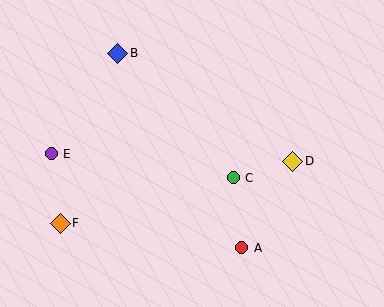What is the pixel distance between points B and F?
The distance between B and F is 179 pixels.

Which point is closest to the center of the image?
Point C at (233, 178) is closest to the center.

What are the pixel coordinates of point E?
Point E is at (51, 154).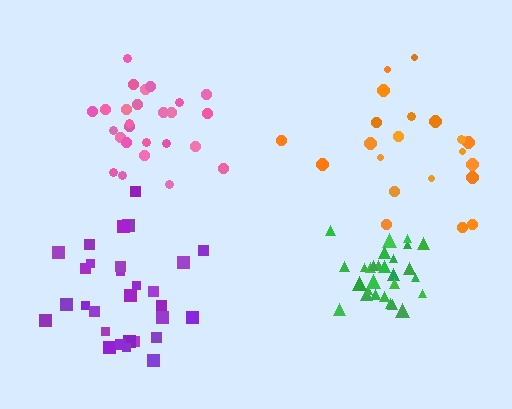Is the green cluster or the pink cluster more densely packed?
Green.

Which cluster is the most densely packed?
Green.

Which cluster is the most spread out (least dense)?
Orange.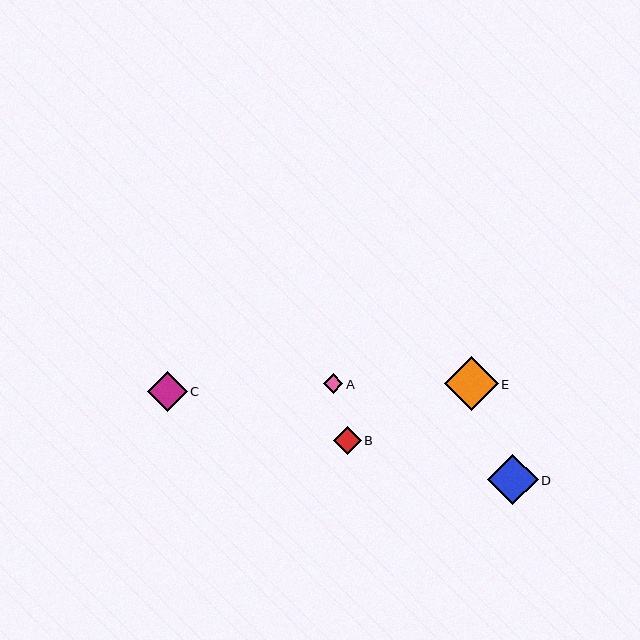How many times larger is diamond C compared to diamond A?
Diamond C is approximately 2.0 times the size of diamond A.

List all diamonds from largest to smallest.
From largest to smallest: E, D, C, B, A.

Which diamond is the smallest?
Diamond A is the smallest with a size of approximately 19 pixels.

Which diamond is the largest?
Diamond E is the largest with a size of approximately 54 pixels.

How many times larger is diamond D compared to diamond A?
Diamond D is approximately 2.6 times the size of diamond A.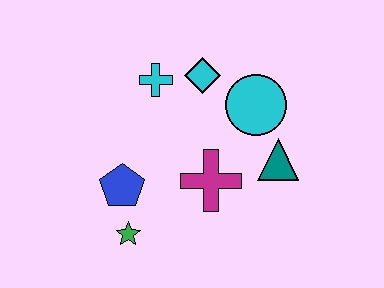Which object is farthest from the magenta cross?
The cyan cross is farthest from the magenta cross.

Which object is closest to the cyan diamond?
The cyan cross is closest to the cyan diamond.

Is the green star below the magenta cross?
Yes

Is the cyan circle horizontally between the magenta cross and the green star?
No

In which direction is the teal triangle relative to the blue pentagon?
The teal triangle is to the right of the blue pentagon.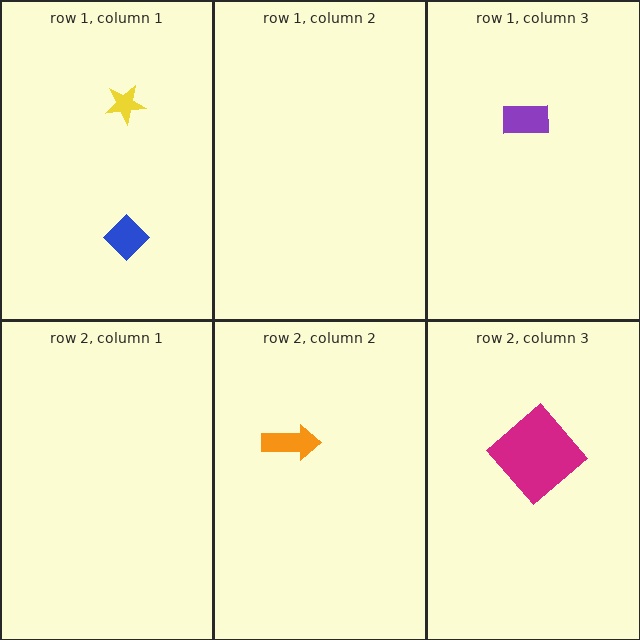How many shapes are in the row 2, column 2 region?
1.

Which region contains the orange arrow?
The row 2, column 2 region.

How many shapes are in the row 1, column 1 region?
2.